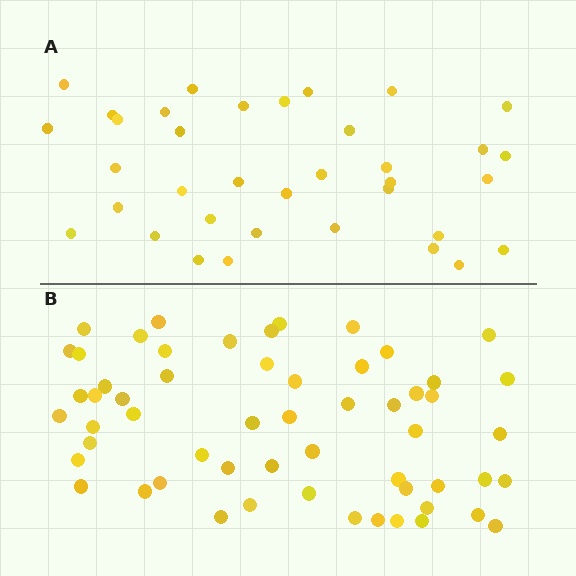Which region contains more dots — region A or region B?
Region B (the bottom region) has more dots.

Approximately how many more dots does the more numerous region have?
Region B has approximately 20 more dots than region A.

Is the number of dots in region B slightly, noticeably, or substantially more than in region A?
Region B has substantially more. The ratio is roughly 1.6 to 1.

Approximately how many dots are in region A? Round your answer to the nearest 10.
About 40 dots. (The exact count is 36, which rounds to 40.)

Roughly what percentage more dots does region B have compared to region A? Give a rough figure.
About 60% more.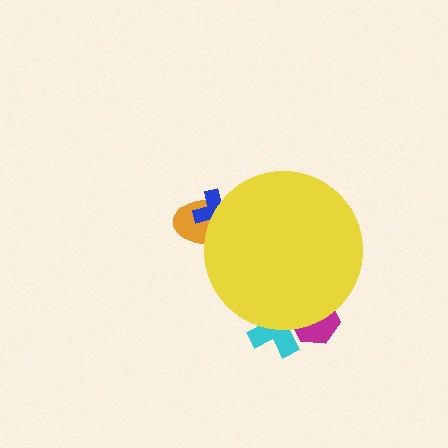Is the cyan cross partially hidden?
Yes, the cyan cross is partially hidden behind the yellow circle.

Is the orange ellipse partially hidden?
Yes, the orange ellipse is partially hidden behind the yellow circle.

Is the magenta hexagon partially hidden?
Yes, the magenta hexagon is partially hidden behind the yellow circle.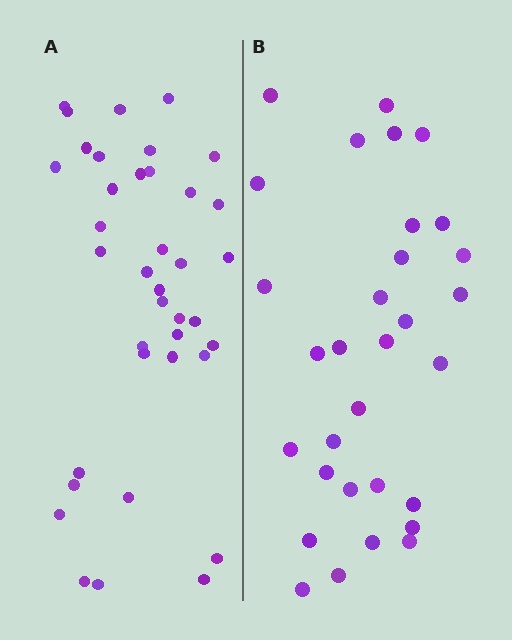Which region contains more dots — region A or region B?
Region A (the left region) has more dots.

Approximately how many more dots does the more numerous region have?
Region A has roughly 8 or so more dots than region B.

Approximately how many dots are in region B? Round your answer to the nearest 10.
About 30 dots. (The exact count is 31, which rounds to 30.)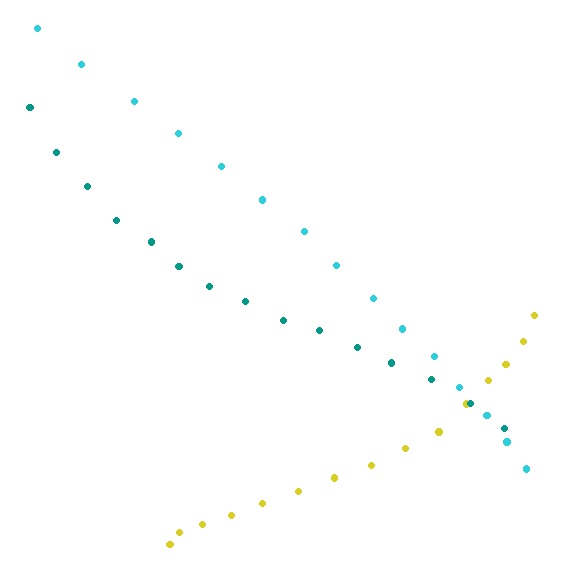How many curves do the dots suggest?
There are 3 distinct paths.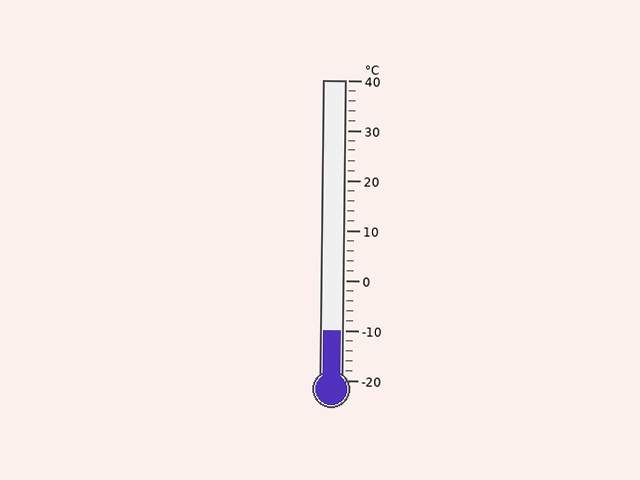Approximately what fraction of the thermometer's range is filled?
The thermometer is filled to approximately 15% of its range.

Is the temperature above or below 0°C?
The temperature is below 0°C.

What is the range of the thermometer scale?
The thermometer scale ranges from -20°C to 40°C.